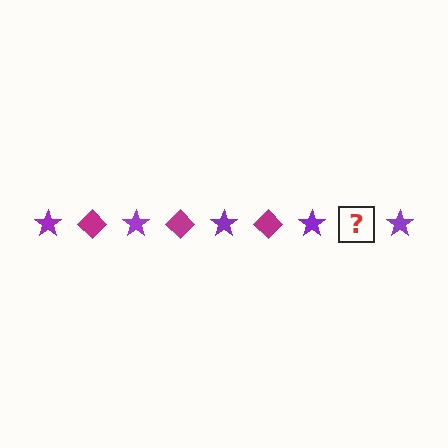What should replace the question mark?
The question mark should be replaced with a magenta diamond.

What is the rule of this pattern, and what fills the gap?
The rule is that the pattern alternates between purple star and magenta diamond. The gap should be filled with a magenta diamond.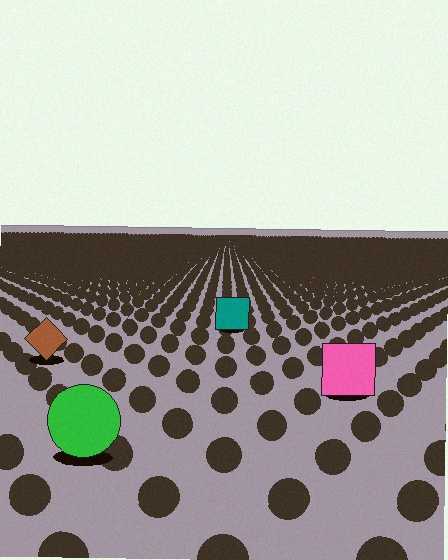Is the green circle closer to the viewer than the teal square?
Yes. The green circle is closer — you can tell from the texture gradient: the ground texture is coarser near it.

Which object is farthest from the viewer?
The teal square is farthest from the viewer. It appears smaller and the ground texture around it is denser.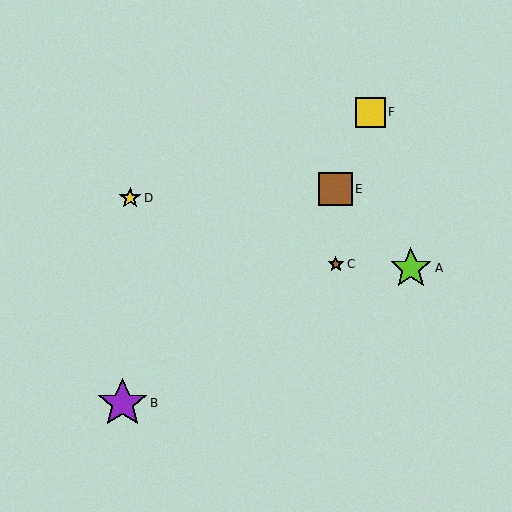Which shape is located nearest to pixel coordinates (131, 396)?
The purple star (labeled B) at (123, 403) is nearest to that location.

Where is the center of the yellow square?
The center of the yellow square is at (370, 112).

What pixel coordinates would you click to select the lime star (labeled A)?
Click at (411, 268) to select the lime star A.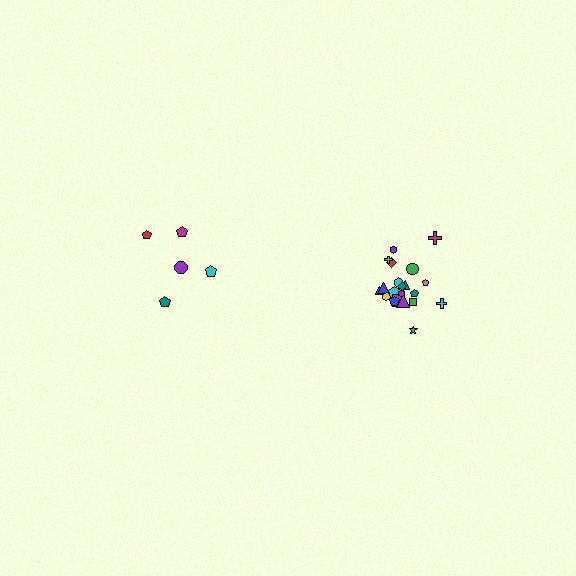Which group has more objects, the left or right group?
The right group.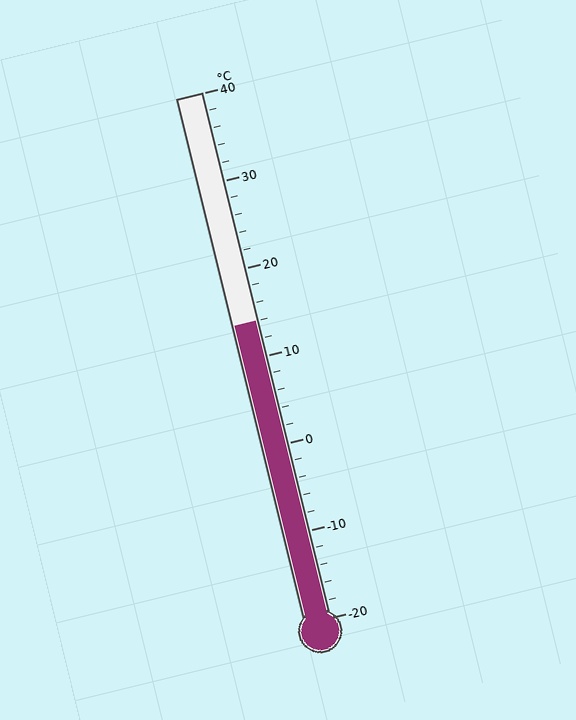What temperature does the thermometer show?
The thermometer shows approximately 14°C.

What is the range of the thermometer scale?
The thermometer scale ranges from -20°C to 40°C.